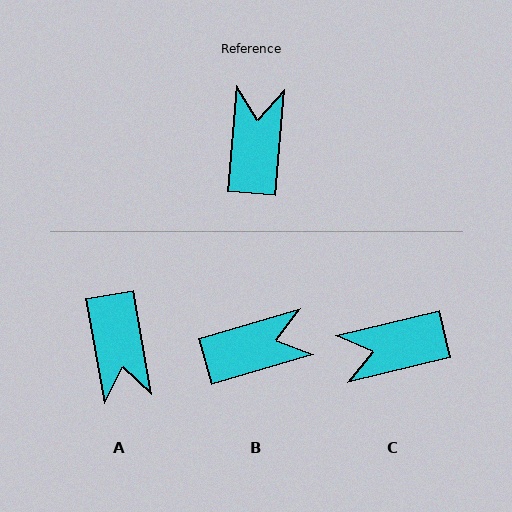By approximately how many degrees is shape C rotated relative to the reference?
Approximately 108 degrees counter-clockwise.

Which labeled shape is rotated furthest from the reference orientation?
A, about 165 degrees away.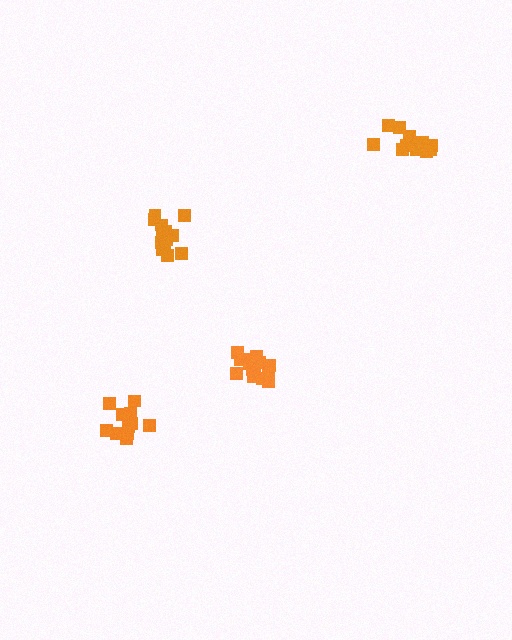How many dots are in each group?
Group 1: 14 dots, Group 2: 16 dots, Group 3: 13 dots, Group 4: 11 dots (54 total).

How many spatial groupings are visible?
There are 4 spatial groupings.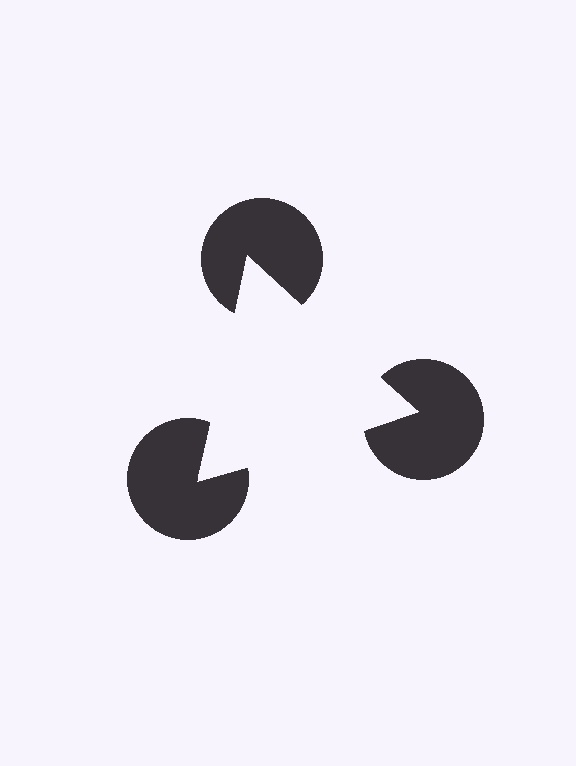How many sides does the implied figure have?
3 sides.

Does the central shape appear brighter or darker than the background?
It typically appears slightly brighter than the background, even though no actual brightness change is drawn.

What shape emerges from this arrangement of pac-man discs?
An illusory triangle — its edges are inferred from the aligned wedge cuts in the pac-man discs, not physically drawn.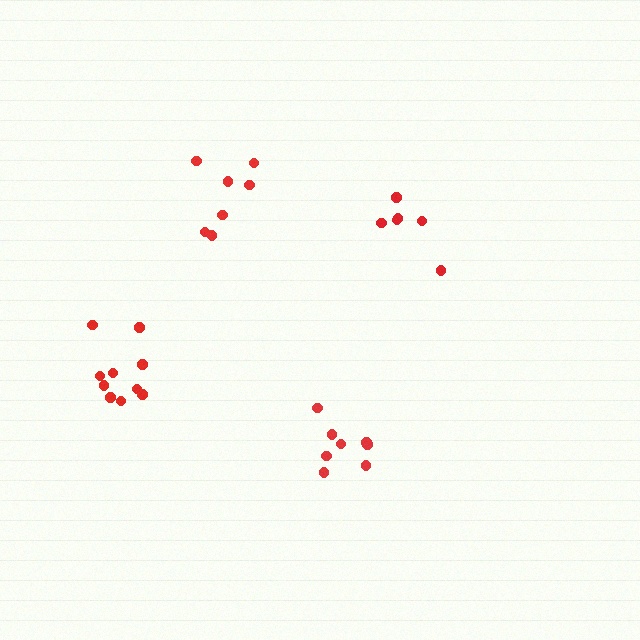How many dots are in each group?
Group 1: 6 dots, Group 2: 8 dots, Group 3: 10 dots, Group 4: 7 dots (31 total).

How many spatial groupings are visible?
There are 4 spatial groupings.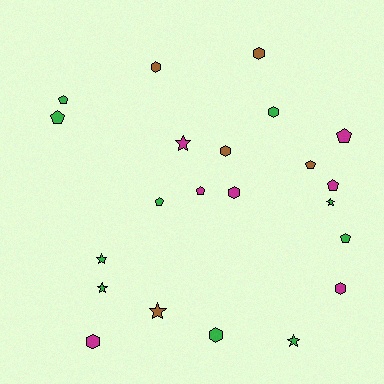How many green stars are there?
There are 4 green stars.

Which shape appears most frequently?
Pentagon, with 8 objects.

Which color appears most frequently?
Green, with 10 objects.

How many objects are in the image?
There are 22 objects.